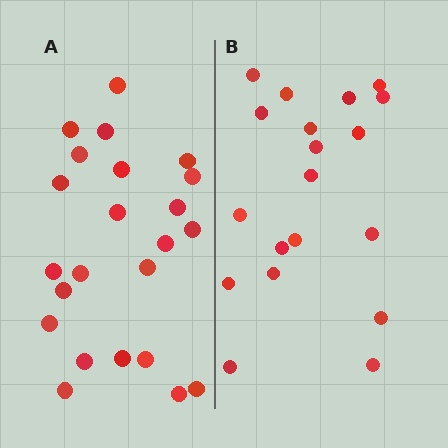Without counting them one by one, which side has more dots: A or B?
Region A (the left region) has more dots.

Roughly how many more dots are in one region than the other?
Region A has about 4 more dots than region B.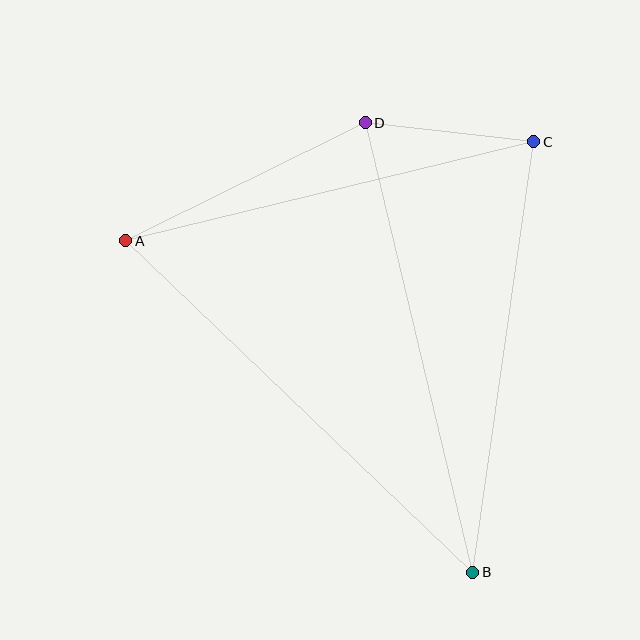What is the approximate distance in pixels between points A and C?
The distance between A and C is approximately 420 pixels.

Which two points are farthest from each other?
Points A and B are farthest from each other.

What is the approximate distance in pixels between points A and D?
The distance between A and D is approximately 267 pixels.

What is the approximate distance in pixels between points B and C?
The distance between B and C is approximately 435 pixels.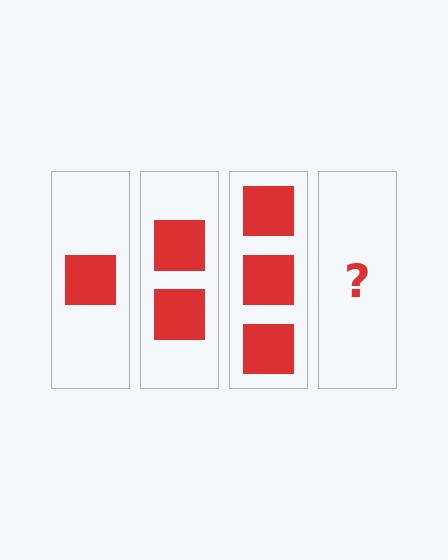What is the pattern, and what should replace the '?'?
The pattern is that each step adds one more square. The '?' should be 4 squares.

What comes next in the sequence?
The next element should be 4 squares.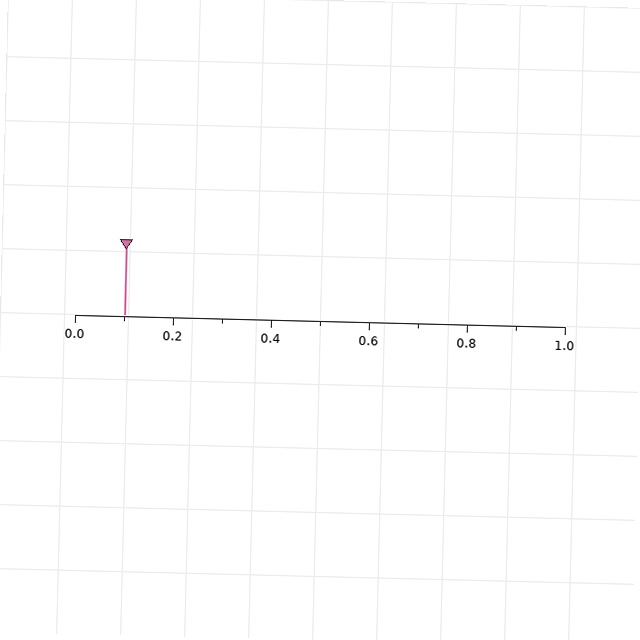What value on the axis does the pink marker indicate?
The marker indicates approximately 0.1.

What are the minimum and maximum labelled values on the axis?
The axis runs from 0.0 to 1.0.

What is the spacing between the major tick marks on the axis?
The major ticks are spaced 0.2 apart.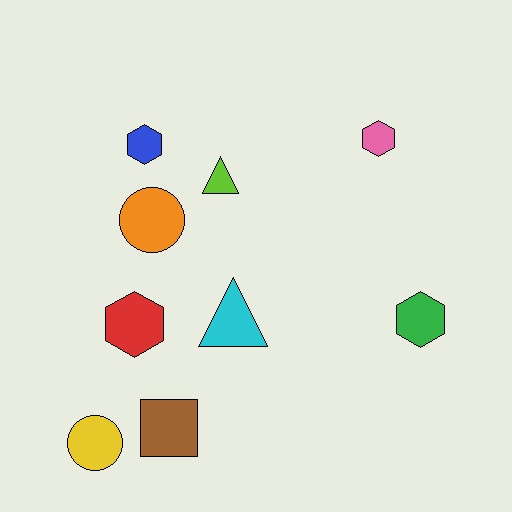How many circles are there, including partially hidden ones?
There are 2 circles.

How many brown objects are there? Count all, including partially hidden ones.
There is 1 brown object.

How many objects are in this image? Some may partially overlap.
There are 9 objects.